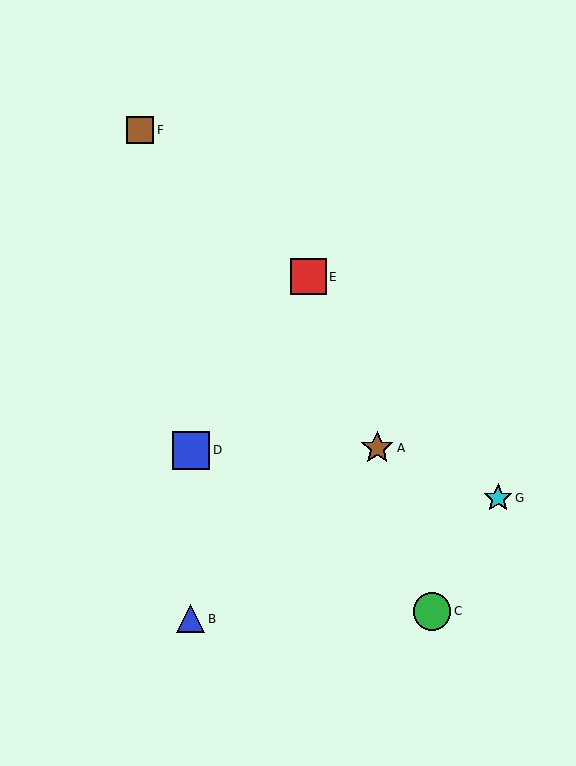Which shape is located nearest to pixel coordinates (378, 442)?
The brown star (labeled A) at (377, 448) is nearest to that location.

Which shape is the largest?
The green circle (labeled C) is the largest.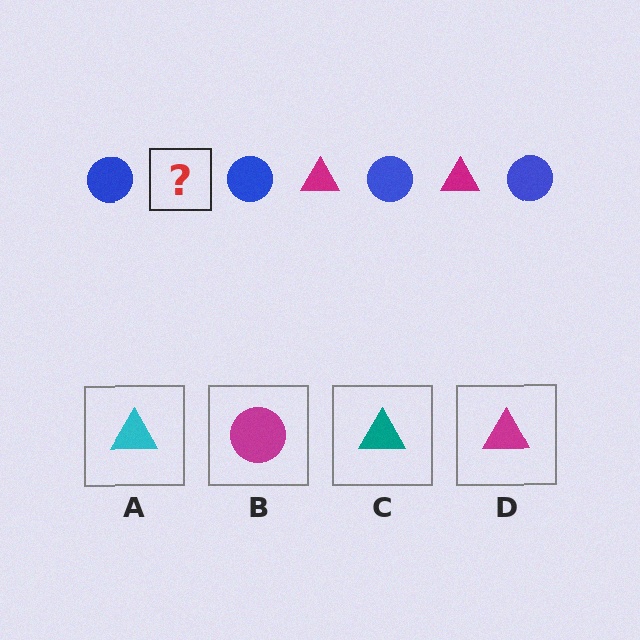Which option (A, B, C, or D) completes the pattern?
D.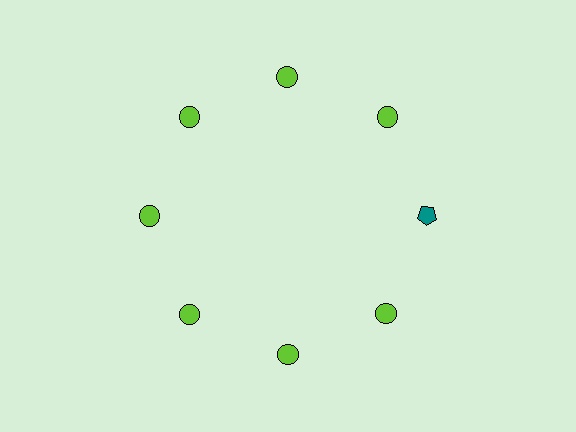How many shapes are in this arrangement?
There are 8 shapes arranged in a ring pattern.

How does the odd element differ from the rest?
It differs in both color (teal instead of lime) and shape (pentagon instead of circle).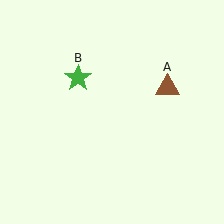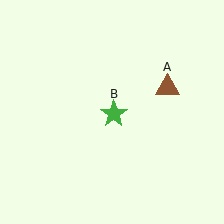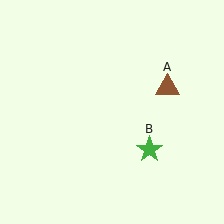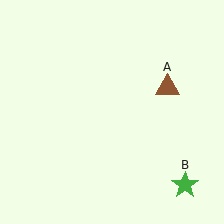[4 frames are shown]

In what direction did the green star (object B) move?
The green star (object B) moved down and to the right.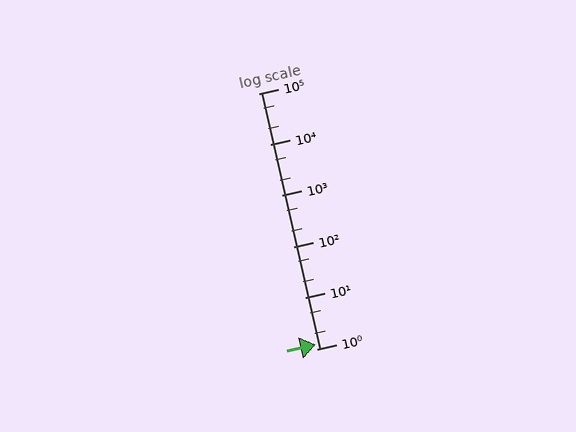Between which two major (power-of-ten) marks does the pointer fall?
The pointer is between 1 and 10.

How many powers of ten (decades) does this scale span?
The scale spans 5 decades, from 1 to 100000.